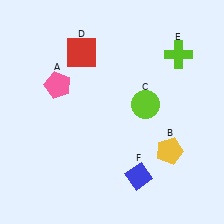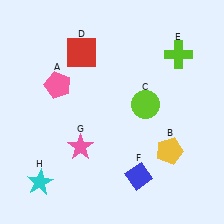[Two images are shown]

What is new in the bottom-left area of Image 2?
A pink star (G) was added in the bottom-left area of Image 2.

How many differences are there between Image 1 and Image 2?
There are 2 differences between the two images.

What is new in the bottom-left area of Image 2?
A cyan star (H) was added in the bottom-left area of Image 2.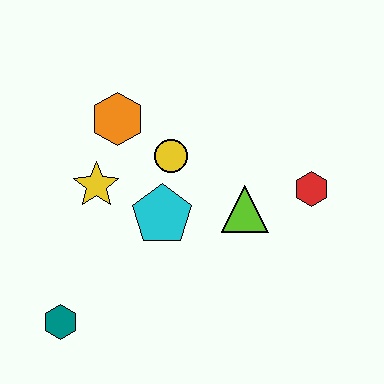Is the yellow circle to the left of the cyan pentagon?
No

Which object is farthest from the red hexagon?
The teal hexagon is farthest from the red hexagon.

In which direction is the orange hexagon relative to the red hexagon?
The orange hexagon is to the left of the red hexagon.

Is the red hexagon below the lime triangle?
No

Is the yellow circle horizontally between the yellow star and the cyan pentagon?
No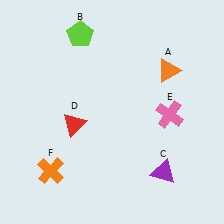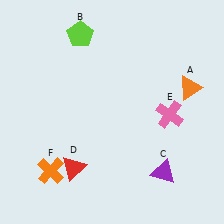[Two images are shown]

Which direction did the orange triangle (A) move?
The orange triangle (A) moved right.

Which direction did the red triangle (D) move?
The red triangle (D) moved down.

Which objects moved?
The objects that moved are: the orange triangle (A), the red triangle (D).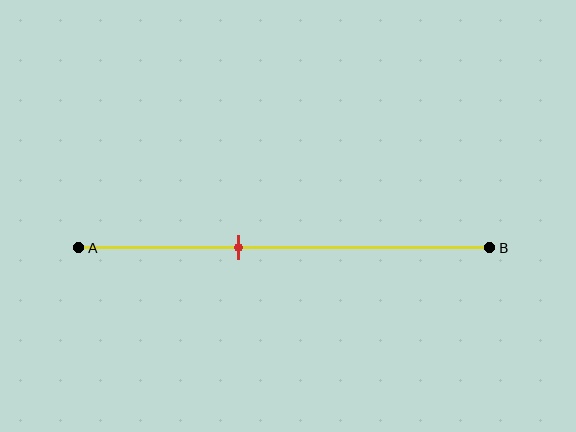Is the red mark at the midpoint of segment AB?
No, the mark is at about 40% from A, not at the 50% midpoint.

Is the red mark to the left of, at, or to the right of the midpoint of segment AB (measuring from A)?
The red mark is to the left of the midpoint of segment AB.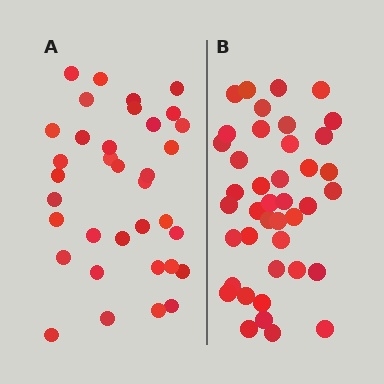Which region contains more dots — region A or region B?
Region B (the right region) has more dots.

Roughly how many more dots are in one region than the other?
Region B has about 6 more dots than region A.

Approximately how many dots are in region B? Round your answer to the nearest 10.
About 40 dots. (The exact count is 41, which rounds to 40.)